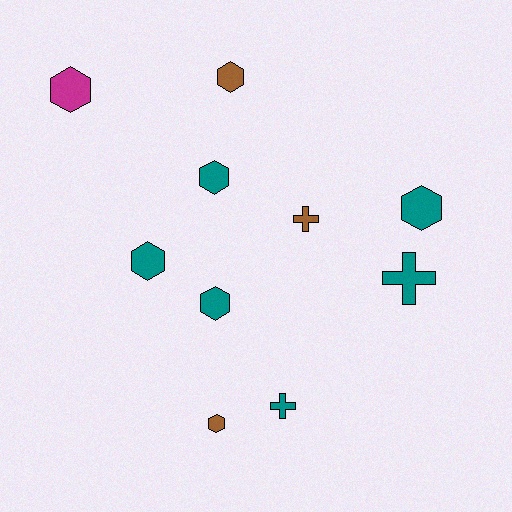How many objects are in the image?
There are 10 objects.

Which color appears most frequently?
Teal, with 6 objects.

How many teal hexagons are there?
There are 4 teal hexagons.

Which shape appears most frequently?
Hexagon, with 7 objects.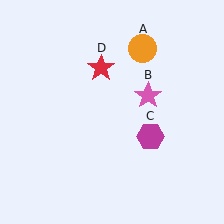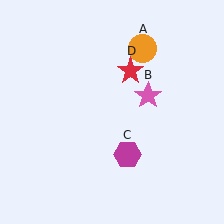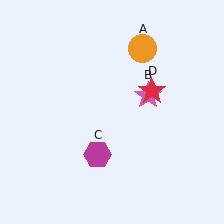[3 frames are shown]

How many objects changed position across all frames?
2 objects changed position: magenta hexagon (object C), red star (object D).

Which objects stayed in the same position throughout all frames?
Orange circle (object A) and pink star (object B) remained stationary.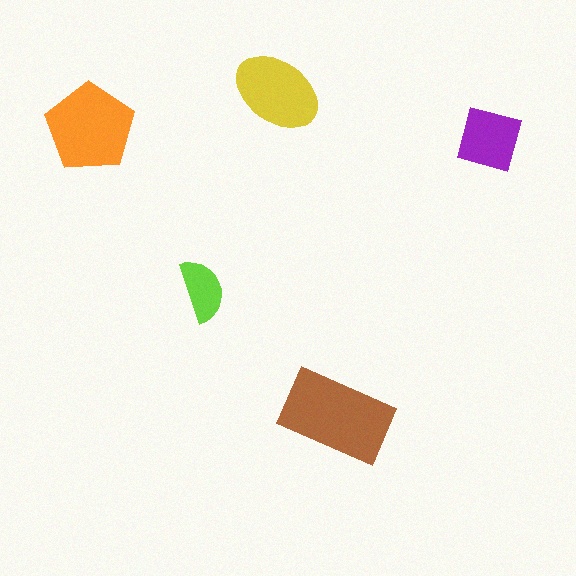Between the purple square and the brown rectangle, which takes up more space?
The brown rectangle.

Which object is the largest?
The brown rectangle.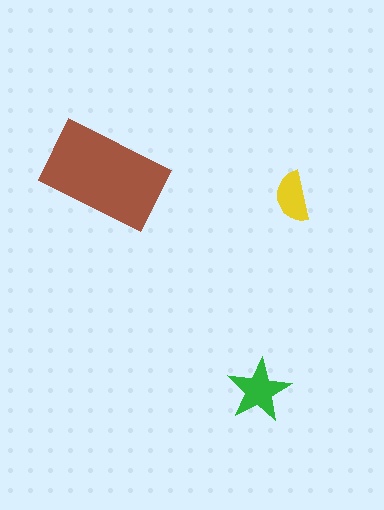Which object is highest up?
The brown rectangle is topmost.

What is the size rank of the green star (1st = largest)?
2nd.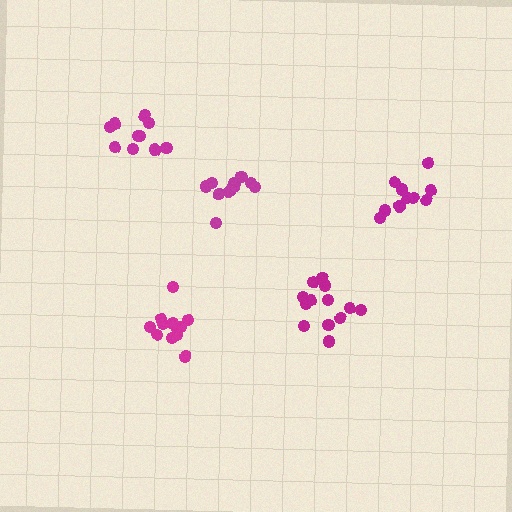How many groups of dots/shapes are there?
There are 5 groups.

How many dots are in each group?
Group 1: 11 dots, Group 2: 10 dots, Group 3: 12 dots, Group 4: 13 dots, Group 5: 10 dots (56 total).